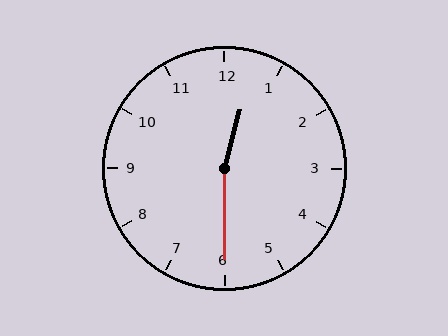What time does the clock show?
12:30.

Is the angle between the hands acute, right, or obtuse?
It is obtuse.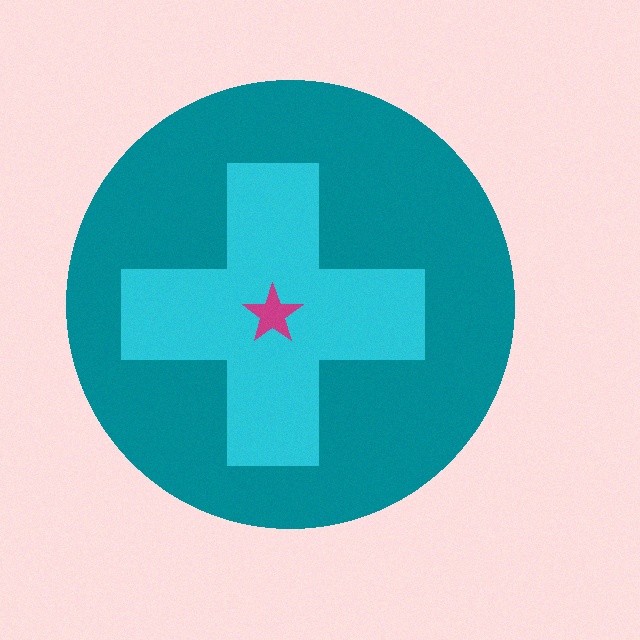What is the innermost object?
The magenta star.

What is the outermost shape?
The teal circle.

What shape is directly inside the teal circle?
The cyan cross.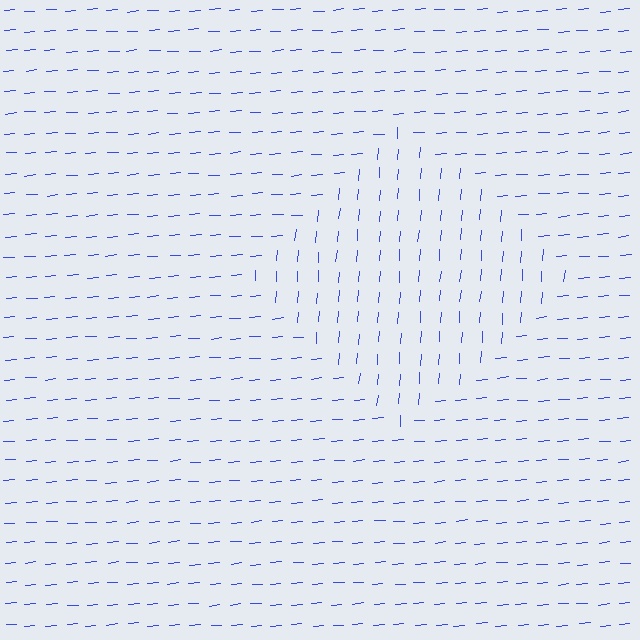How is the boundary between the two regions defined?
The boundary is defined purely by a change in line orientation (approximately 80 degrees difference). All lines are the same color and thickness.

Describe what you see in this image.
The image is filled with small blue line segments. A diamond region in the image has lines oriented differently from the surrounding lines, creating a visible texture boundary.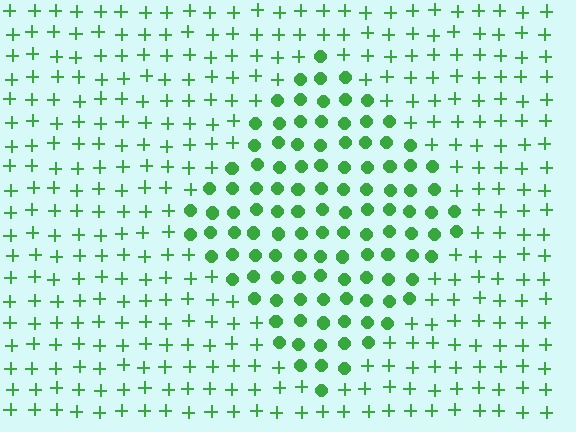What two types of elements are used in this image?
The image uses circles inside the diamond region and plus signs outside it.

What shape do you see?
I see a diamond.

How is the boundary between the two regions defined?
The boundary is defined by a change in element shape: circles inside vs. plus signs outside. All elements share the same color and spacing.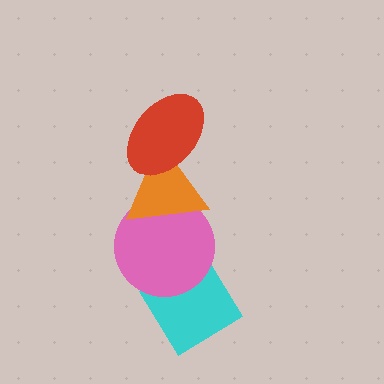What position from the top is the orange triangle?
The orange triangle is 2nd from the top.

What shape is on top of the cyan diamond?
The pink circle is on top of the cyan diamond.